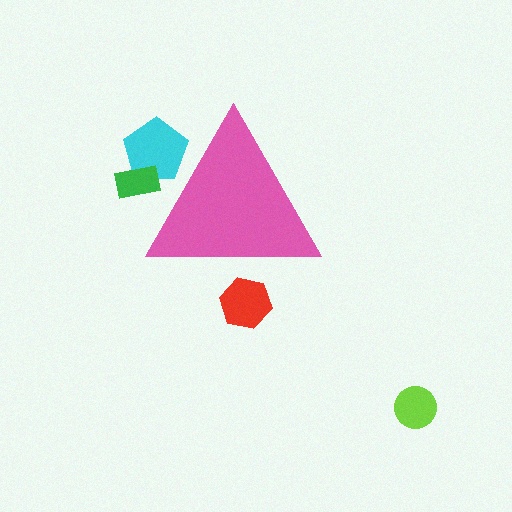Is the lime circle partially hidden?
No, the lime circle is fully visible.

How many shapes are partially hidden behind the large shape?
3 shapes are partially hidden.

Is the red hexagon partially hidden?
Yes, the red hexagon is partially hidden behind the pink triangle.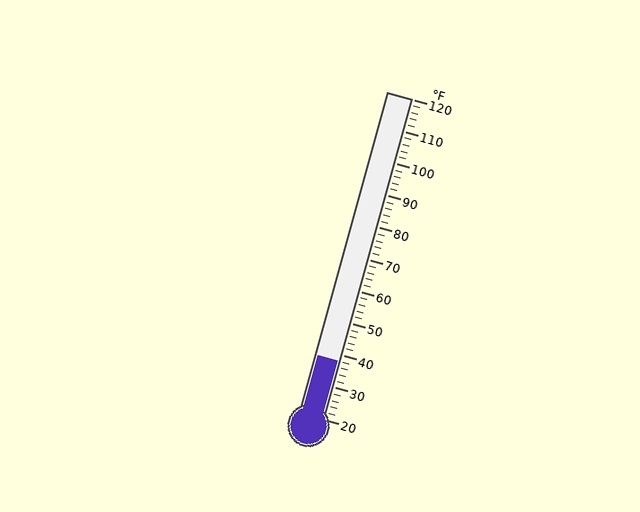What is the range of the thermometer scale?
The thermometer scale ranges from 20°F to 120°F.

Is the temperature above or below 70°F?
The temperature is below 70°F.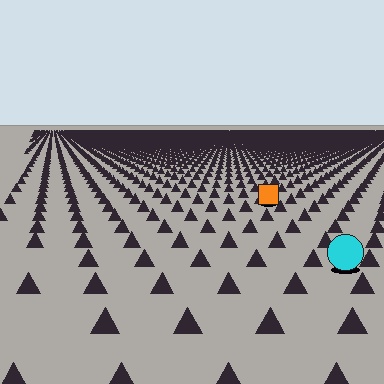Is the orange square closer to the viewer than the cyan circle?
No. The cyan circle is closer — you can tell from the texture gradient: the ground texture is coarser near it.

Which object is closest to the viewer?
The cyan circle is closest. The texture marks near it are larger and more spread out.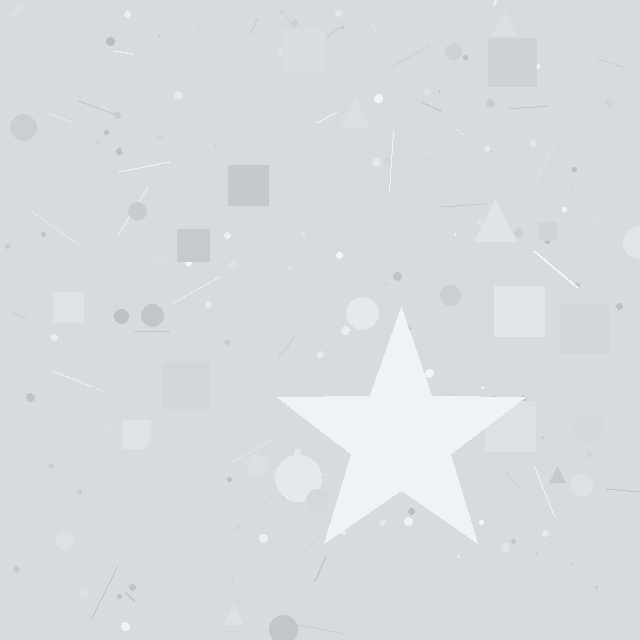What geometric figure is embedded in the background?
A star is embedded in the background.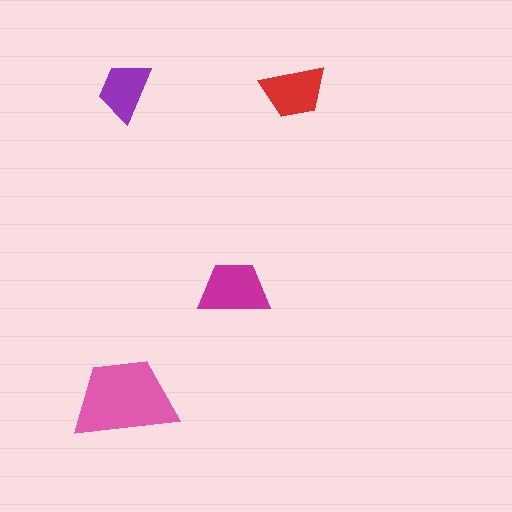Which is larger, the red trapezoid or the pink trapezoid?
The pink one.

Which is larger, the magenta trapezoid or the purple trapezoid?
The magenta one.